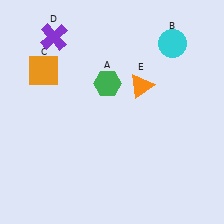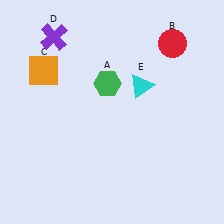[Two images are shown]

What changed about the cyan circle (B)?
In Image 1, B is cyan. In Image 2, it changed to red.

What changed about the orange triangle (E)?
In Image 1, E is orange. In Image 2, it changed to cyan.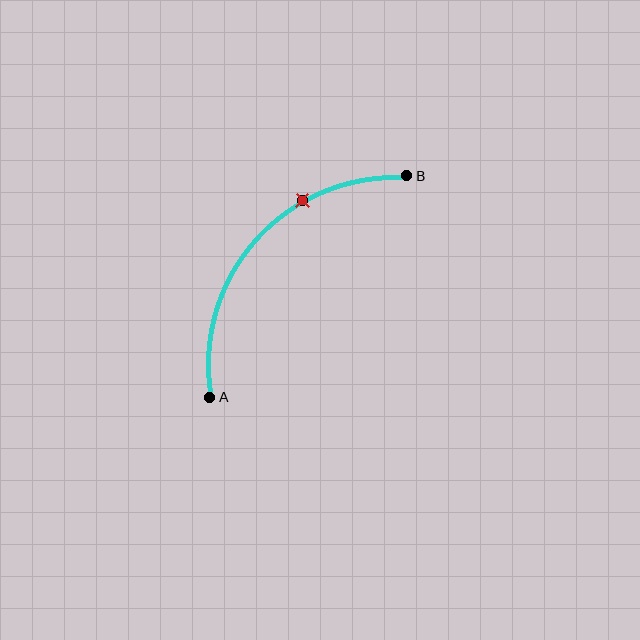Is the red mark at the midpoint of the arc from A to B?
No. The red mark lies on the arc but is closer to endpoint B. The arc midpoint would be at the point on the curve equidistant along the arc from both A and B.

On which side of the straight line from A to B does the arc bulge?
The arc bulges above and to the left of the straight line connecting A and B.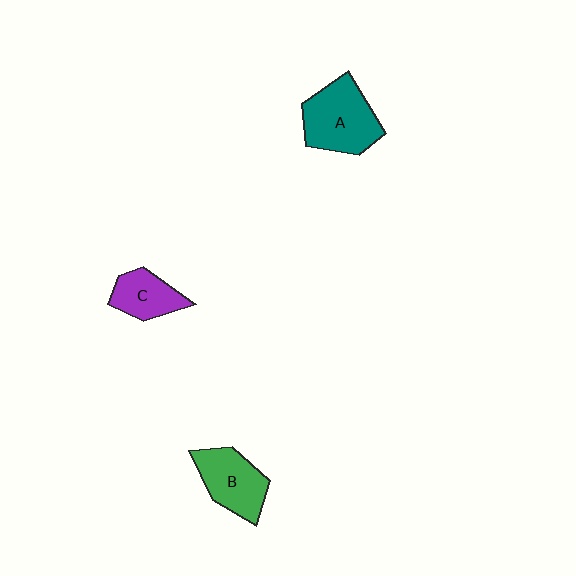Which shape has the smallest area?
Shape C (purple).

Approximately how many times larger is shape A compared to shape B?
Approximately 1.3 times.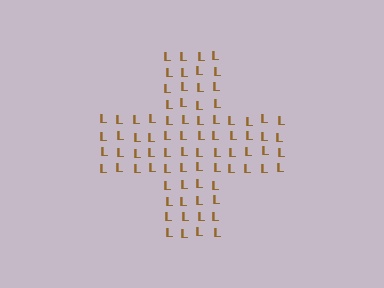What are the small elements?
The small elements are letter L's.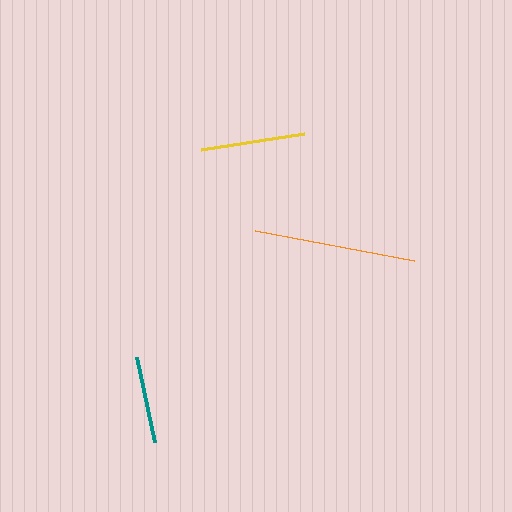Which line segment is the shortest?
The teal line is the shortest at approximately 87 pixels.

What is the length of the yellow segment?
The yellow segment is approximately 104 pixels long.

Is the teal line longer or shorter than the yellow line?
The yellow line is longer than the teal line.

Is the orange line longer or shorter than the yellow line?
The orange line is longer than the yellow line.